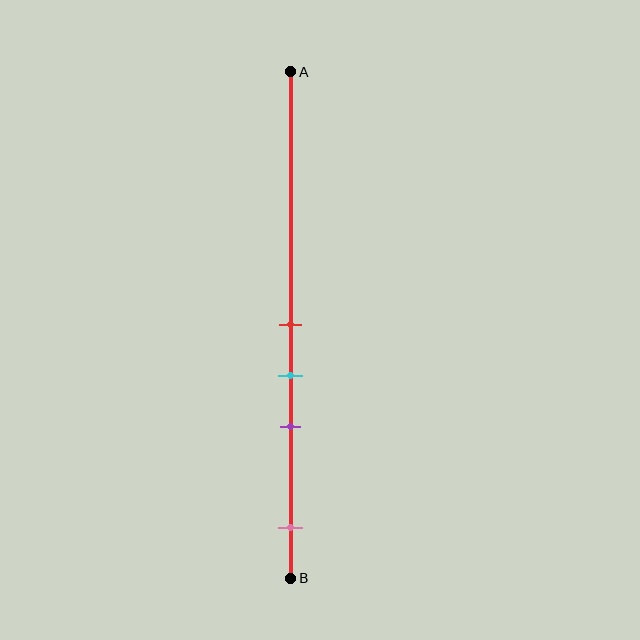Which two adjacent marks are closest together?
The red and cyan marks are the closest adjacent pair.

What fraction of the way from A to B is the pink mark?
The pink mark is approximately 90% (0.9) of the way from A to B.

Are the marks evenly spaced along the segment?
No, the marks are not evenly spaced.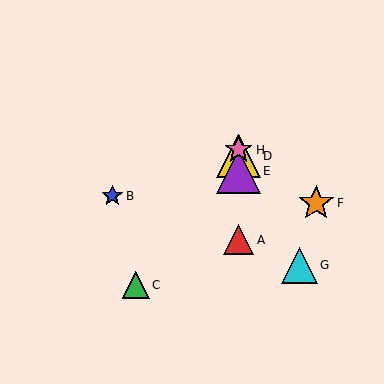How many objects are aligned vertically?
4 objects (A, D, E, H) are aligned vertically.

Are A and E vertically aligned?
Yes, both are at x≈239.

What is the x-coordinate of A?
Object A is at x≈239.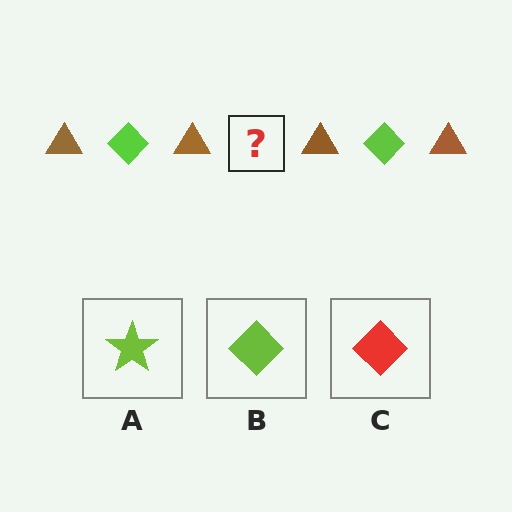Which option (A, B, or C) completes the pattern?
B.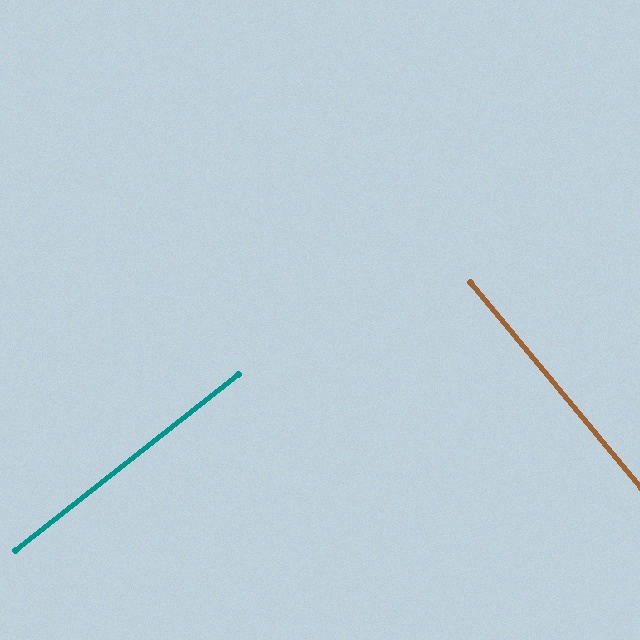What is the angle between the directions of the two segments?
Approximately 89 degrees.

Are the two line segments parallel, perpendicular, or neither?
Perpendicular — they meet at approximately 89°.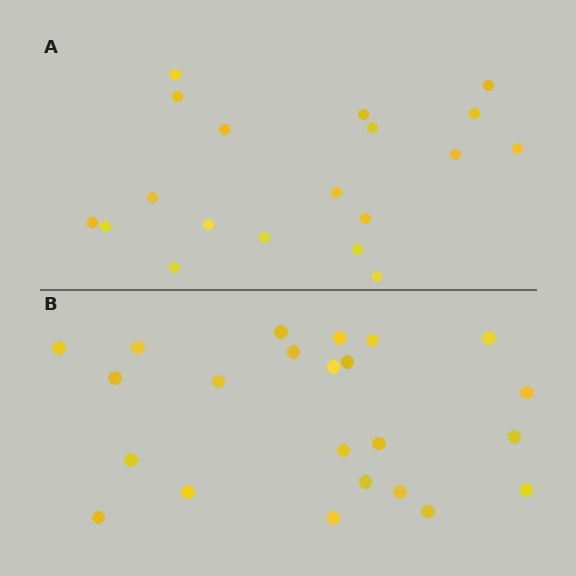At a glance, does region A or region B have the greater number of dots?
Region B (the bottom region) has more dots.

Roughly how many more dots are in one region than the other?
Region B has about 4 more dots than region A.